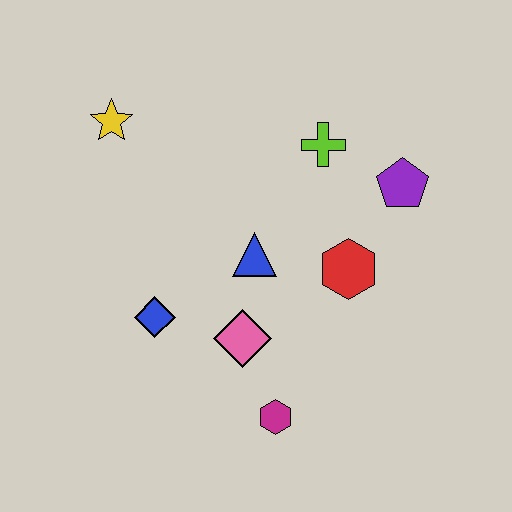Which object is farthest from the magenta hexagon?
The yellow star is farthest from the magenta hexagon.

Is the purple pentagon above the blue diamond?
Yes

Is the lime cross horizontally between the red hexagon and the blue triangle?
Yes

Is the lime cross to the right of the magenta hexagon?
Yes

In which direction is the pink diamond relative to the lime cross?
The pink diamond is below the lime cross.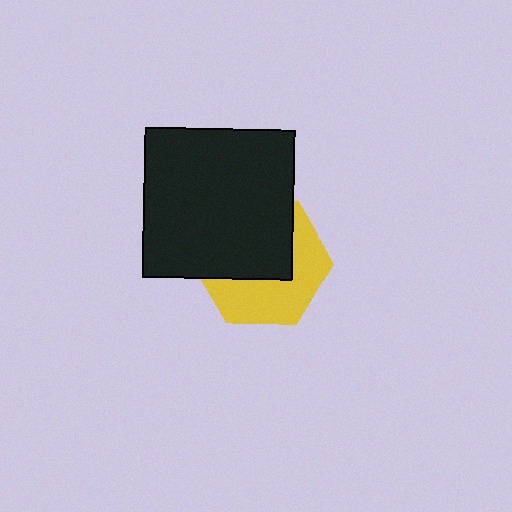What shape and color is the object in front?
The object in front is a black square.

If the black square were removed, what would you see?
You would see the complete yellow hexagon.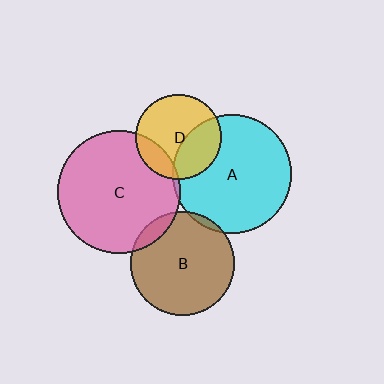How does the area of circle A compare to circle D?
Approximately 1.9 times.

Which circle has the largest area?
Circle C (pink).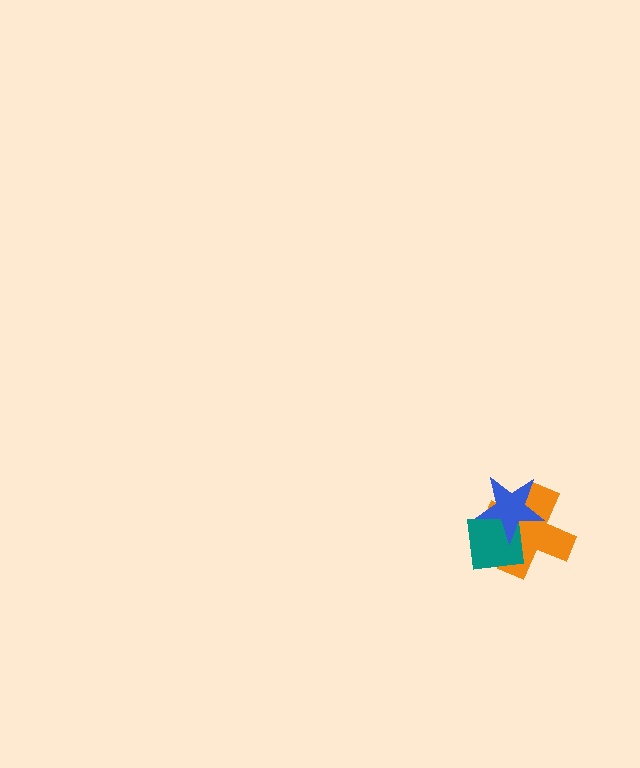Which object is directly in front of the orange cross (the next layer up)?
The teal square is directly in front of the orange cross.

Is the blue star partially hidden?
No, no other shape covers it.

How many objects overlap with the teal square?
2 objects overlap with the teal square.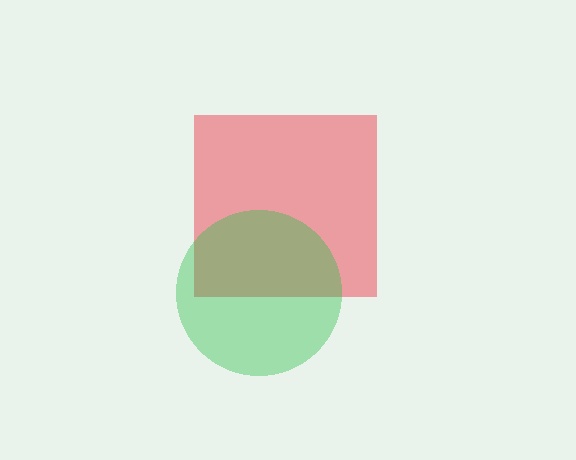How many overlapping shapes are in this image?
There are 2 overlapping shapes in the image.